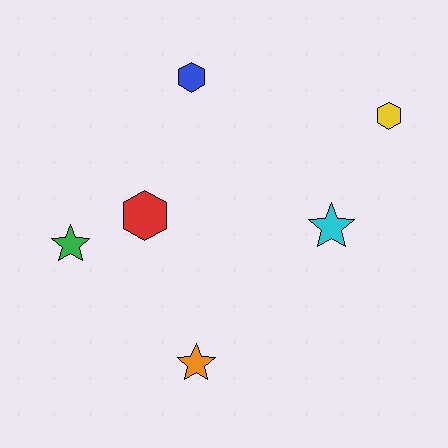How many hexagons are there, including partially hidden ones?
There are 3 hexagons.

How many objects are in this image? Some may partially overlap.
There are 6 objects.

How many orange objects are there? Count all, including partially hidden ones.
There is 1 orange object.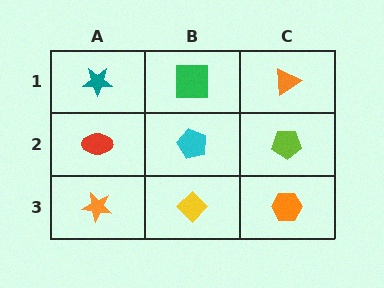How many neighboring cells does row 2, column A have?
3.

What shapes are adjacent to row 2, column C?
An orange triangle (row 1, column C), an orange hexagon (row 3, column C), a cyan pentagon (row 2, column B).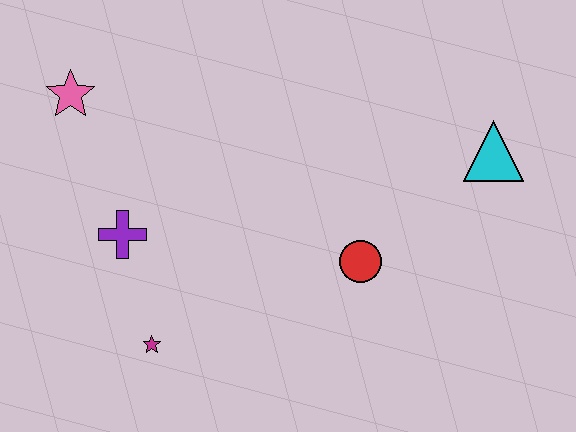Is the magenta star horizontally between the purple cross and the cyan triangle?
Yes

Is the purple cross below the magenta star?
No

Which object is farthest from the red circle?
The pink star is farthest from the red circle.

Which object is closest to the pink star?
The purple cross is closest to the pink star.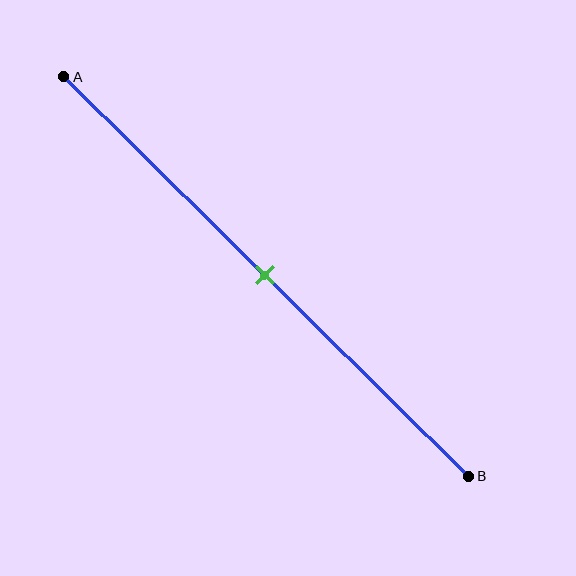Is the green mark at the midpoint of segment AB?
Yes, the mark is approximately at the midpoint.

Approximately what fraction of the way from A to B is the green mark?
The green mark is approximately 50% of the way from A to B.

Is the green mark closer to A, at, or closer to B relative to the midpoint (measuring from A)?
The green mark is approximately at the midpoint of segment AB.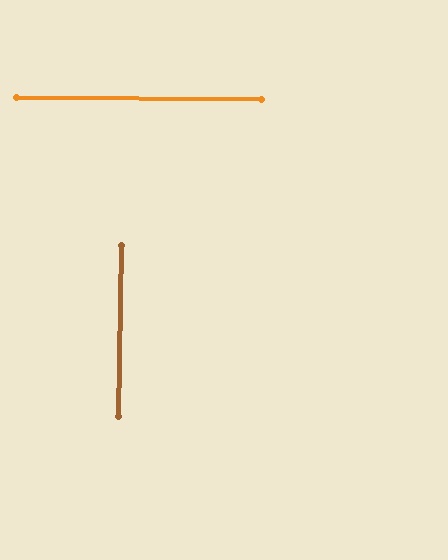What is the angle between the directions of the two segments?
Approximately 90 degrees.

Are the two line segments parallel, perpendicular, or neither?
Perpendicular — they meet at approximately 90°.